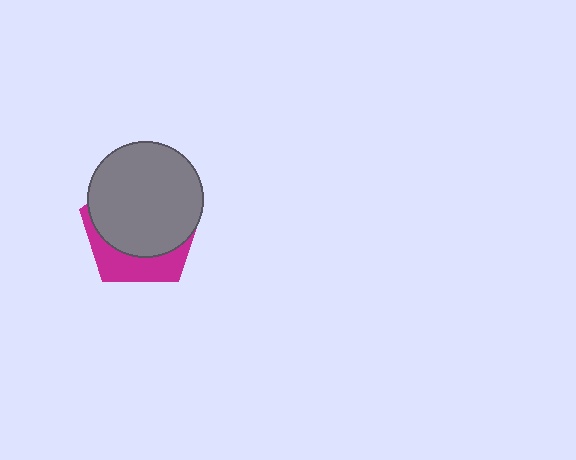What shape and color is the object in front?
The object in front is a gray circle.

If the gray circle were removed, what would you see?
You would see the complete magenta pentagon.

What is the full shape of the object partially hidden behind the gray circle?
The partially hidden object is a magenta pentagon.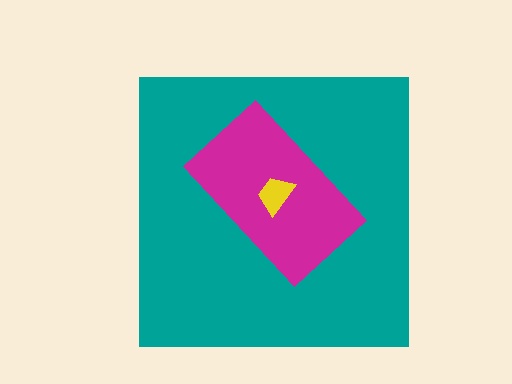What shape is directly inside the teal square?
The magenta rectangle.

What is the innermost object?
The yellow trapezoid.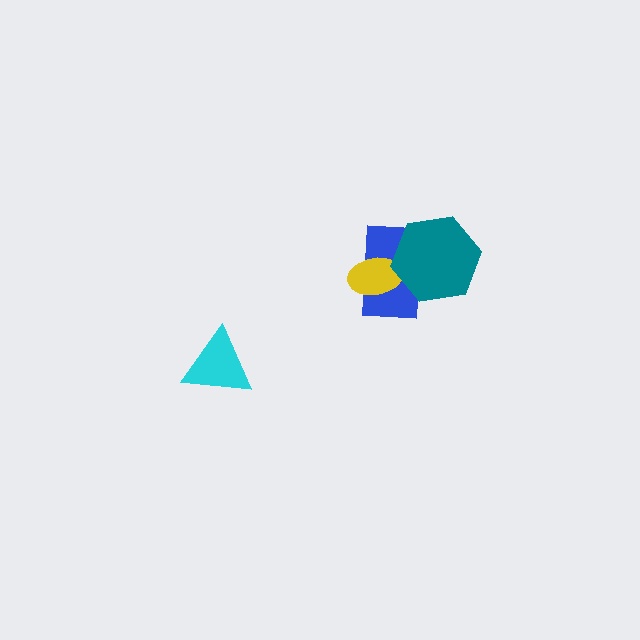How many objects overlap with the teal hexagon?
2 objects overlap with the teal hexagon.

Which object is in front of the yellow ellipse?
The teal hexagon is in front of the yellow ellipse.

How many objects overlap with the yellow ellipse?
2 objects overlap with the yellow ellipse.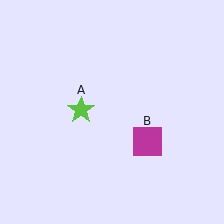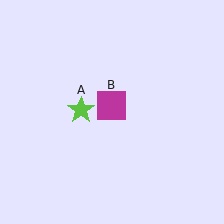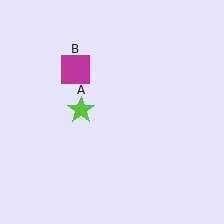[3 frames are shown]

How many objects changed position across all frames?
1 object changed position: magenta square (object B).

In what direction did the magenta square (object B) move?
The magenta square (object B) moved up and to the left.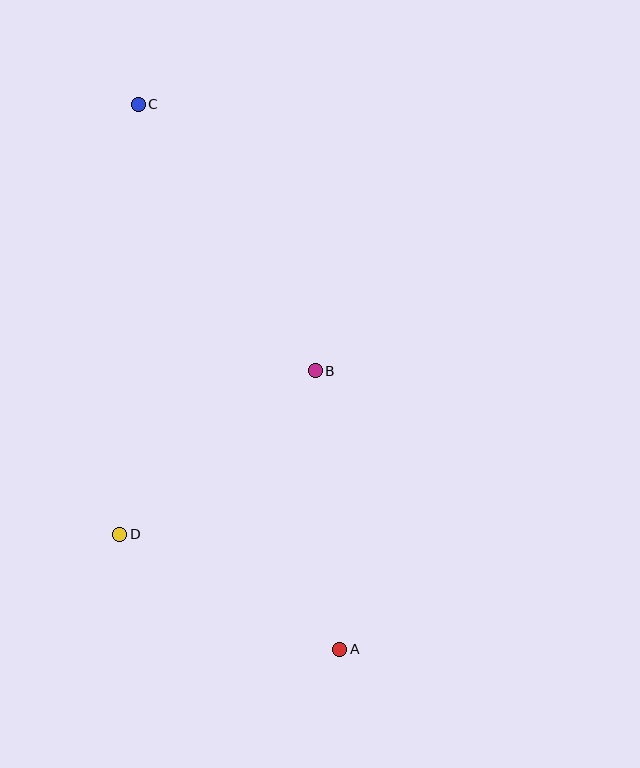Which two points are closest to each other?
Points A and D are closest to each other.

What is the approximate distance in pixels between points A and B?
The distance between A and B is approximately 279 pixels.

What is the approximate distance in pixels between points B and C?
The distance between B and C is approximately 320 pixels.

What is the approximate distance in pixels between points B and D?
The distance between B and D is approximately 255 pixels.